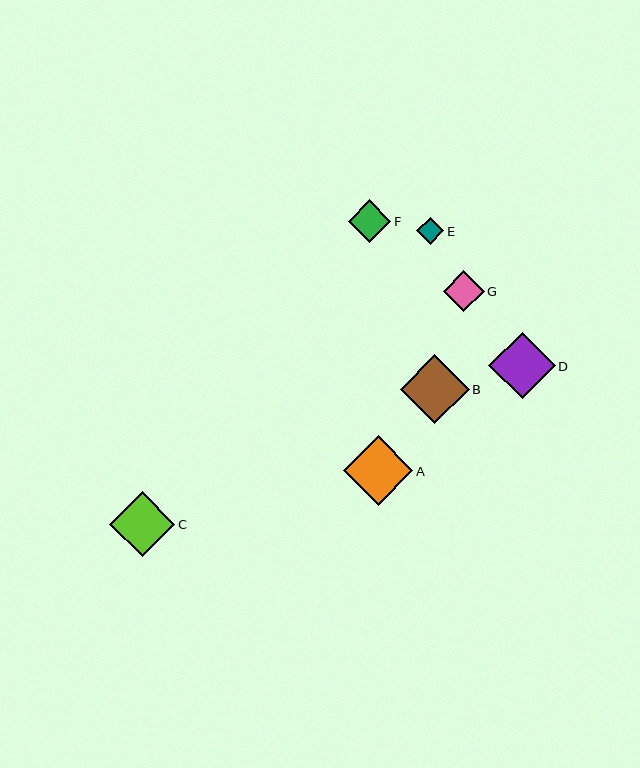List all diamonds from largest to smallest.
From largest to smallest: A, B, D, C, F, G, E.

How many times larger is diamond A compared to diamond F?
Diamond A is approximately 1.6 times the size of diamond F.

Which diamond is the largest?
Diamond A is the largest with a size of approximately 70 pixels.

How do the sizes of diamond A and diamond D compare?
Diamond A and diamond D are approximately the same size.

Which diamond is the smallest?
Diamond E is the smallest with a size of approximately 27 pixels.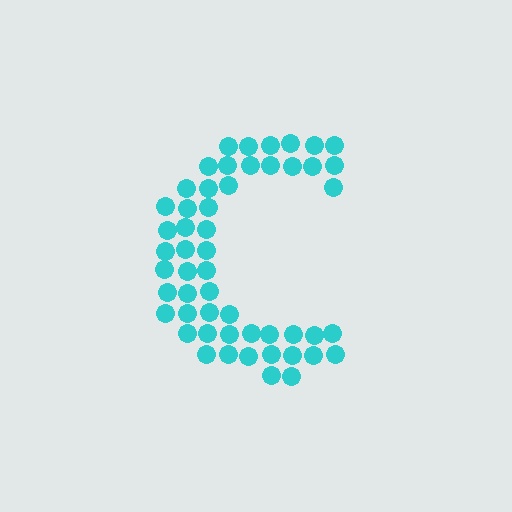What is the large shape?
The large shape is the letter C.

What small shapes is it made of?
It is made of small circles.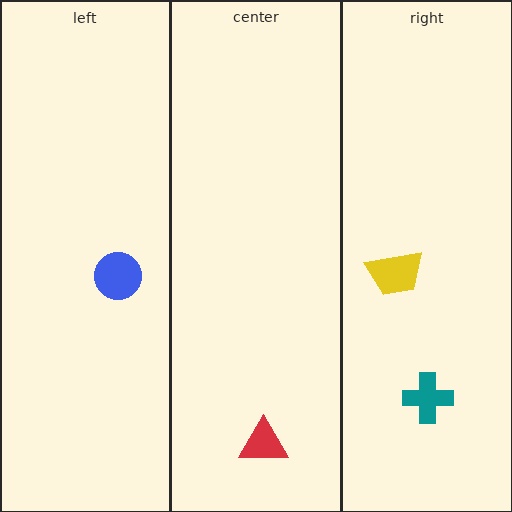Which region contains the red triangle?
The center region.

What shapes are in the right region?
The yellow trapezoid, the teal cross.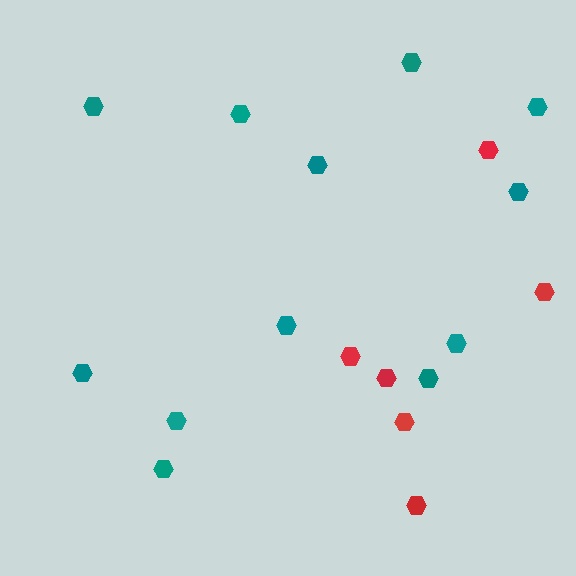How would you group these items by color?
There are 2 groups: one group of teal hexagons (12) and one group of red hexagons (6).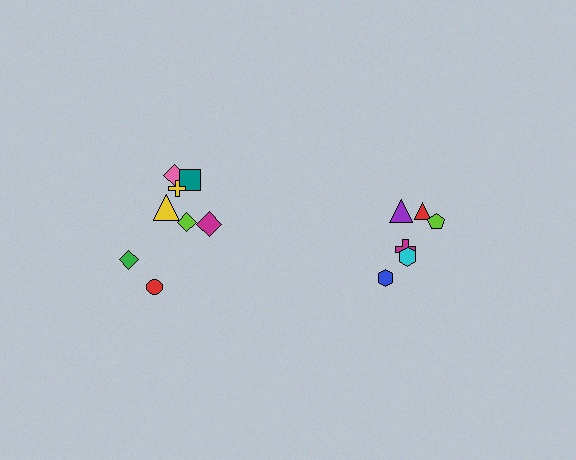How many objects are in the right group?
There are 6 objects.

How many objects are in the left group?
There are 8 objects.